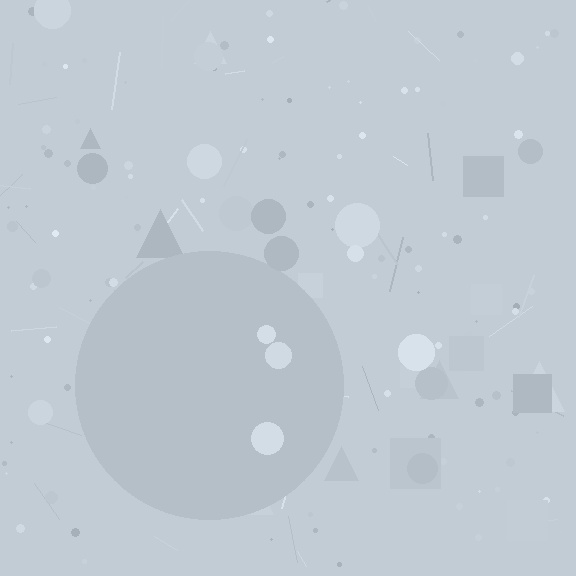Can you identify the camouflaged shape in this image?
The camouflaged shape is a circle.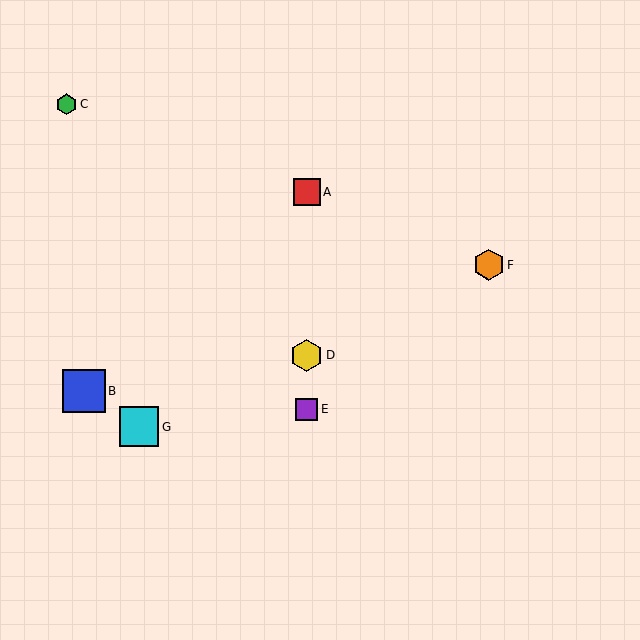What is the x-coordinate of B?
Object B is at x≈84.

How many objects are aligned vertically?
3 objects (A, D, E) are aligned vertically.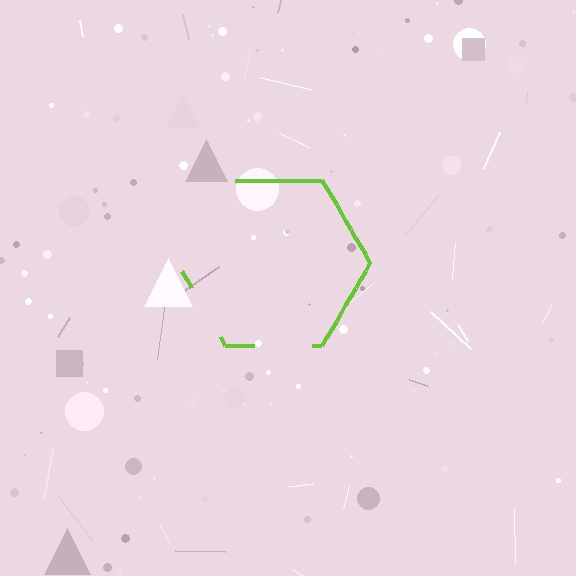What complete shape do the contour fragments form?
The contour fragments form a hexagon.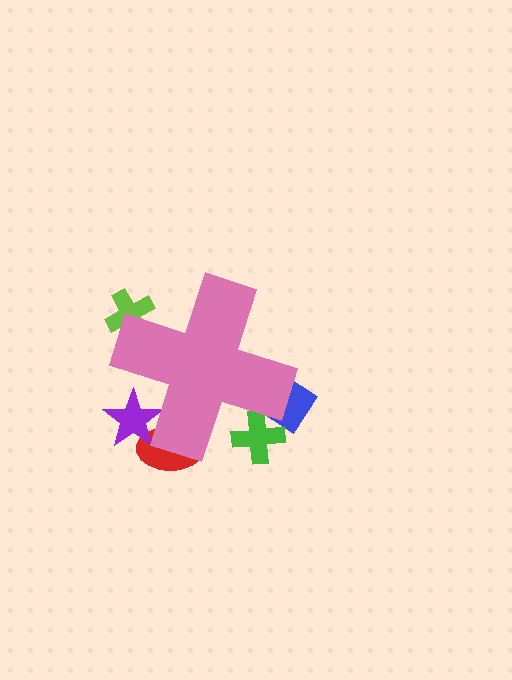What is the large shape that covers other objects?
A pink cross.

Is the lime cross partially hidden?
Yes, the lime cross is partially hidden behind the pink cross.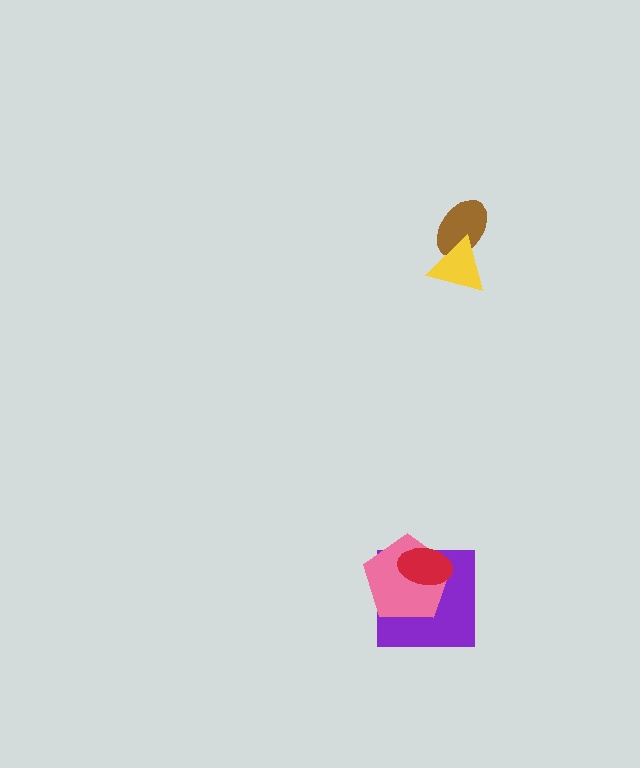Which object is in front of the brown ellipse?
The yellow triangle is in front of the brown ellipse.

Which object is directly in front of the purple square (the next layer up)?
The pink pentagon is directly in front of the purple square.